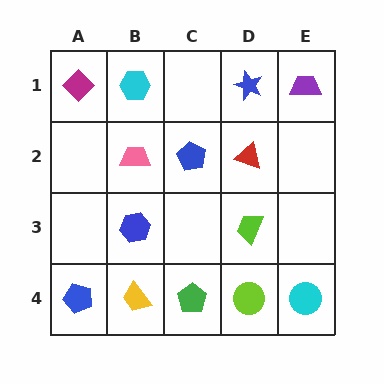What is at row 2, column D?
A red triangle.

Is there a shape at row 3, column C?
No, that cell is empty.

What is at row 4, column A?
A blue pentagon.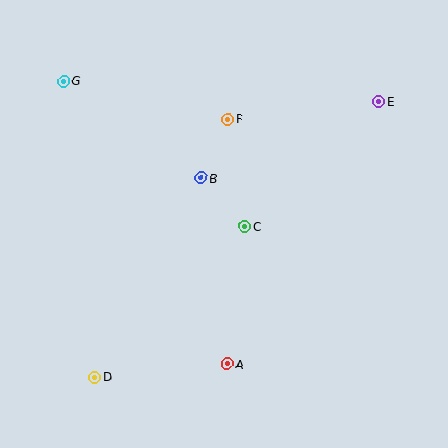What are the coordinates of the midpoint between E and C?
The midpoint between E and C is at (312, 164).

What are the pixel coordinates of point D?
Point D is at (95, 377).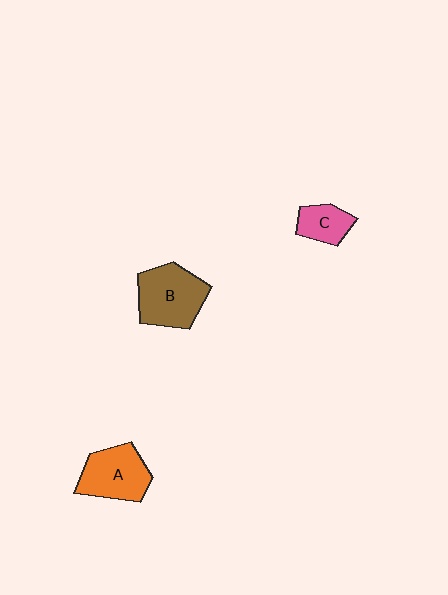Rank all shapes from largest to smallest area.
From largest to smallest: B (brown), A (orange), C (pink).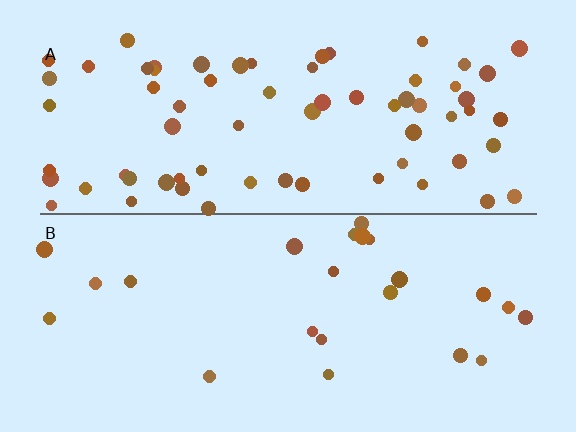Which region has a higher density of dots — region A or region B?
A (the top).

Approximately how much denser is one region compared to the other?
Approximately 2.9× — region A over region B.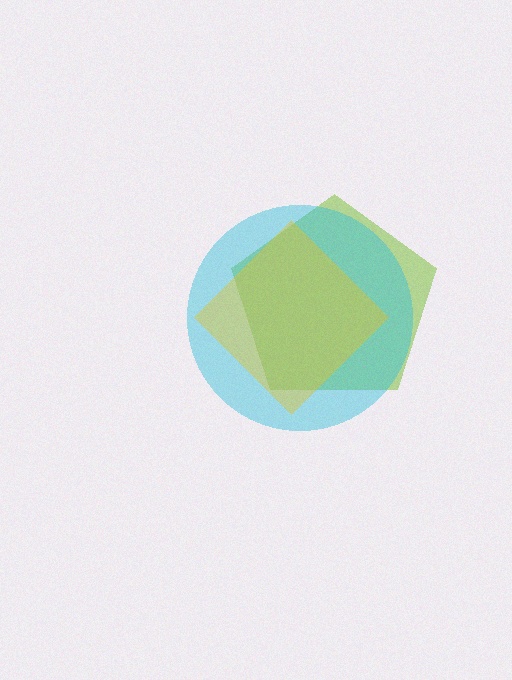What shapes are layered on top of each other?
The layered shapes are: a lime pentagon, a cyan circle, a yellow diamond.